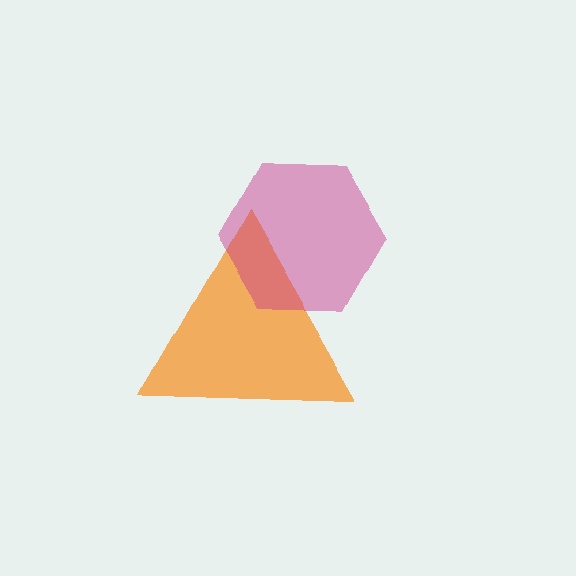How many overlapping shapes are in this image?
There are 2 overlapping shapes in the image.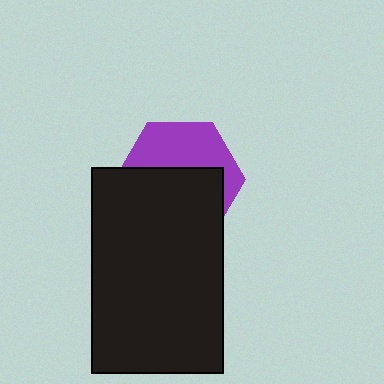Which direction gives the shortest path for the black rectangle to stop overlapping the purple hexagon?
Moving down gives the shortest separation.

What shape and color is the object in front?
The object in front is a black rectangle.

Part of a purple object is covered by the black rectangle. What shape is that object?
It is a hexagon.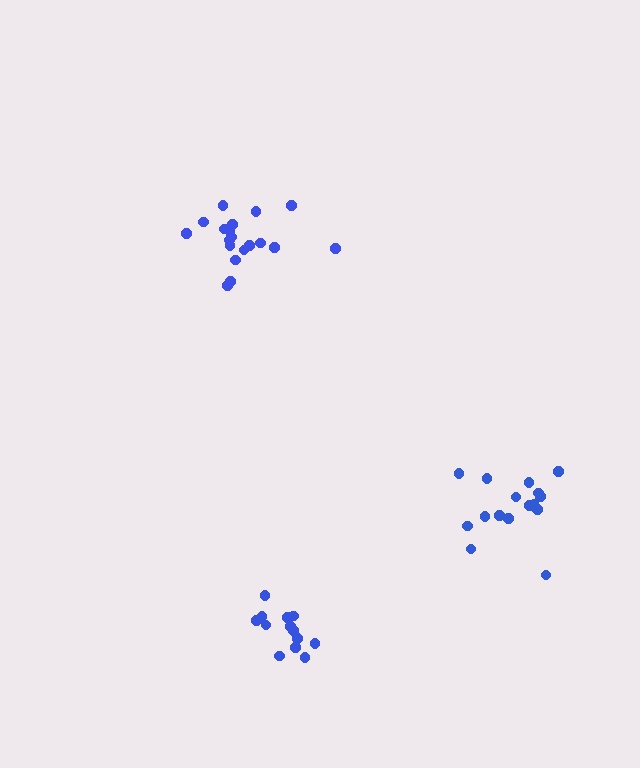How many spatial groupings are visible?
There are 3 spatial groupings.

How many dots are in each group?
Group 1: 13 dots, Group 2: 16 dots, Group 3: 19 dots (48 total).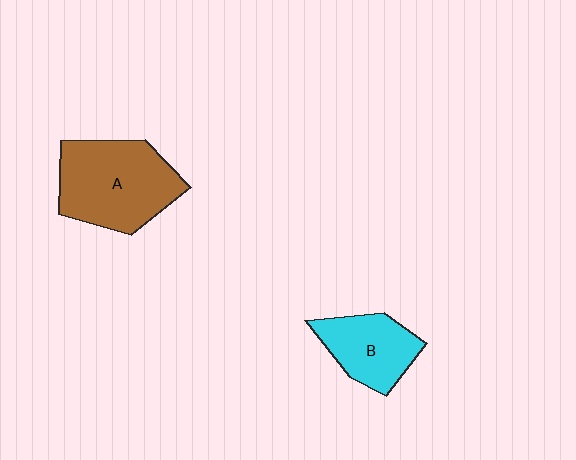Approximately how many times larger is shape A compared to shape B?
Approximately 1.6 times.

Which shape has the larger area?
Shape A (brown).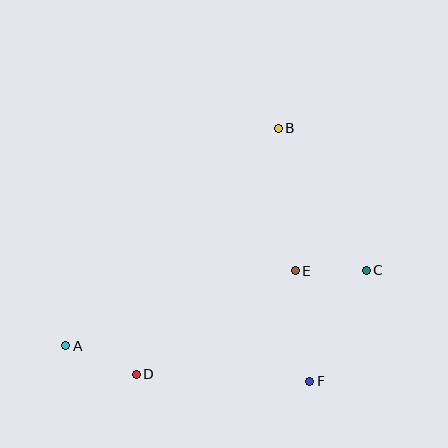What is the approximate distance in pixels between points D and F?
The distance between D and F is approximately 173 pixels.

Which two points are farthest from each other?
Points A and C are farthest from each other.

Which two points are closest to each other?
Points C and E are closest to each other.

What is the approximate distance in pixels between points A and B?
The distance between A and B is approximately 304 pixels.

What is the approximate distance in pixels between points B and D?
The distance between B and D is approximately 284 pixels.